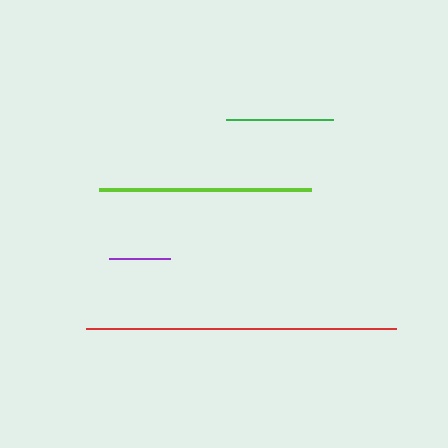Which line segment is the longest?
The red line is the longest at approximately 309 pixels.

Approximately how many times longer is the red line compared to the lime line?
The red line is approximately 1.5 times the length of the lime line.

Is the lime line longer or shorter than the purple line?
The lime line is longer than the purple line.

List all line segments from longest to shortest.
From longest to shortest: red, lime, green, purple.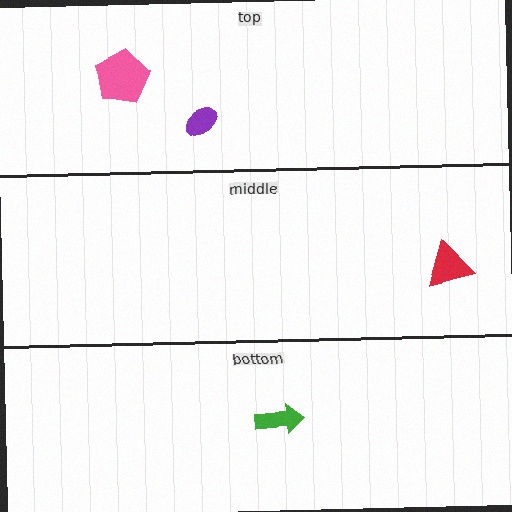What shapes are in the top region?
The pink pentagon, the purple ellipse.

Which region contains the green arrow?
The bottom region.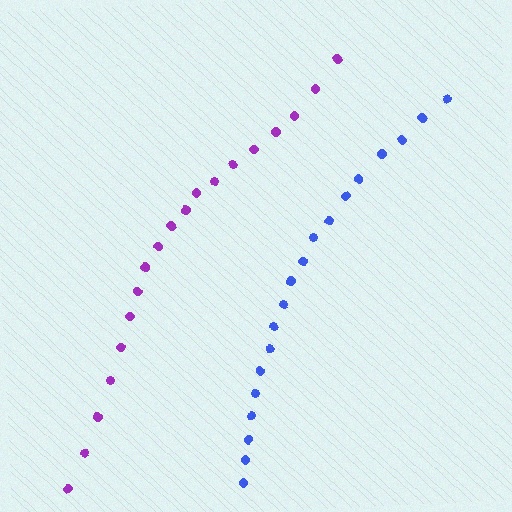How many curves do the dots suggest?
There are 2 distinct paths.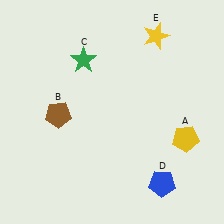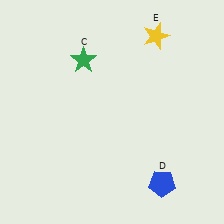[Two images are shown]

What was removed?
The brown pentagon (B), the yellow pentagon (A) were removed in Image 2.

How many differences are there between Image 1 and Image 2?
There are 2 differences between the two images.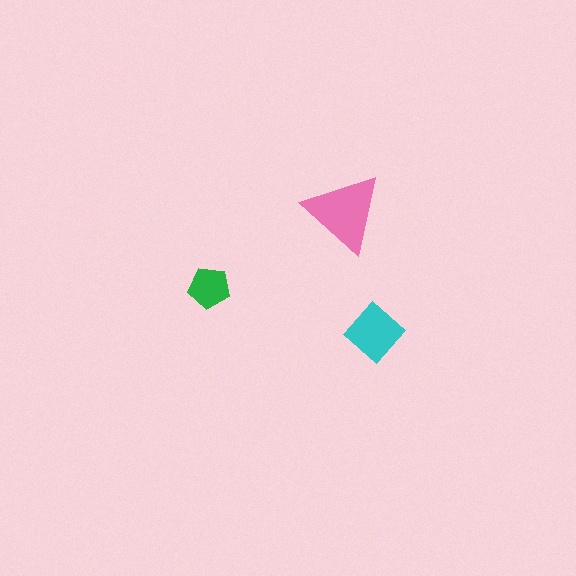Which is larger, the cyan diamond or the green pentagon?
The cyan diamond.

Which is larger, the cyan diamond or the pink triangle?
The pink triangle.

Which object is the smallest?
The green pentagon.